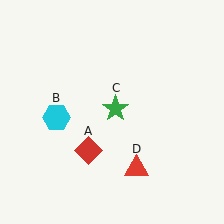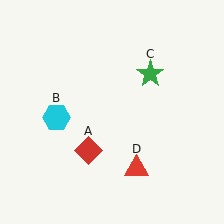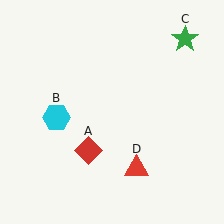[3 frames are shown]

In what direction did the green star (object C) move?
The green star (object C) moved up and to the right.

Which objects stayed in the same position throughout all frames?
Red diamond (object A) and cyan hexagon (object B) and red triangle (object D) remained stationary.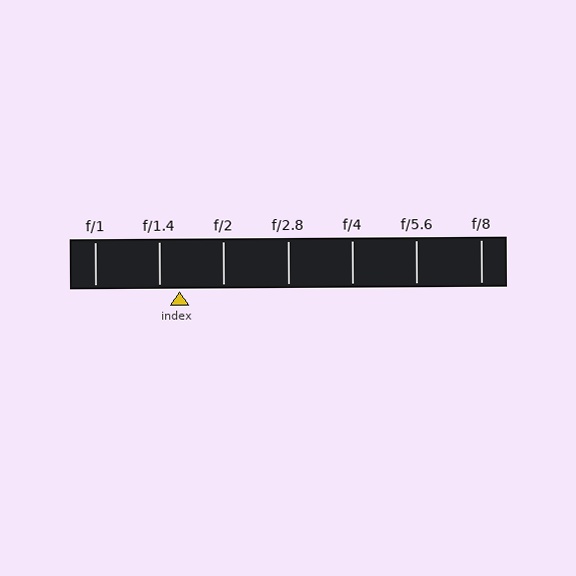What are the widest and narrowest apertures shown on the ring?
The widest aperture shown is f/1 and the narrowest is f/8.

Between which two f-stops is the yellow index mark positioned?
The index mark is between f/1.4 and f/2.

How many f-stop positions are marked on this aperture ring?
There are 7 f-stop positions marked.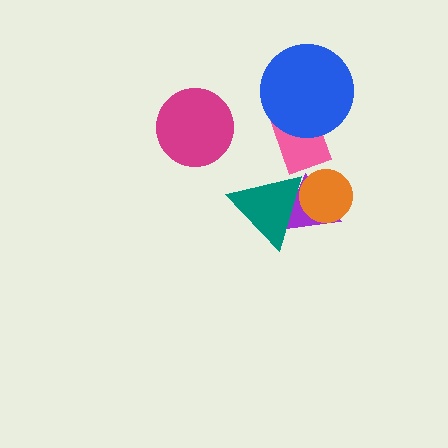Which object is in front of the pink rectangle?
The blue circle is in front of the pink rectangle.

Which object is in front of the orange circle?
The teal triangle is in front of the orange circle.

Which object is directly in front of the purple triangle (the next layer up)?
The orange circle is directly in front of the purple triangle.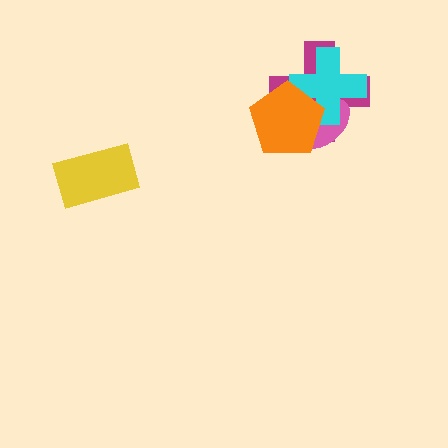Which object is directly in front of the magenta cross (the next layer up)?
The pink ellipse is directly in front of the magenta cross.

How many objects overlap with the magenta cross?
3 objects overlap with the magenta cross.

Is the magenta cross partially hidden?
Yes, it is partially covered by another shape.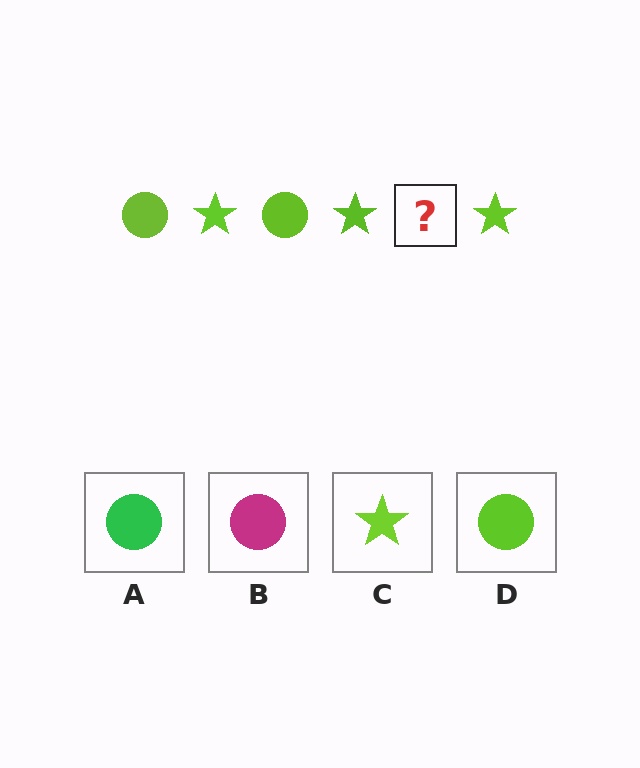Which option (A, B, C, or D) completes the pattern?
D.